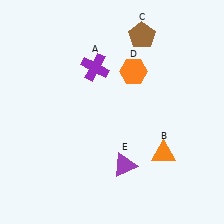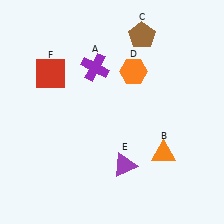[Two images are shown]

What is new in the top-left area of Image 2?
A red square (F) was added in the top-left area of Image 2.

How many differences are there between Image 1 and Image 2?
There is 1 difference between the two images.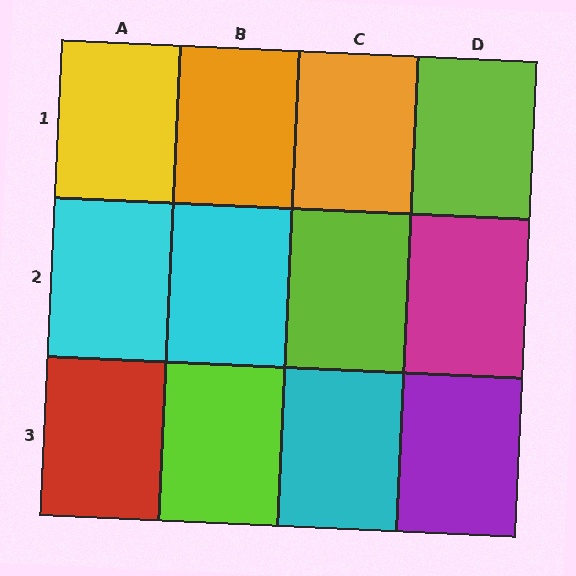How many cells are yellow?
1 cell is yellow.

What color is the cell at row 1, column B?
Orange.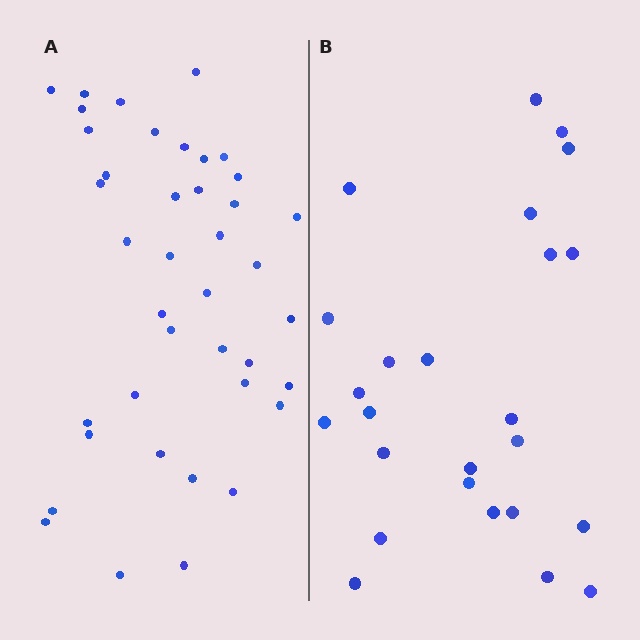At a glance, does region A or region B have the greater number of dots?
Region A (the left region) has more dots.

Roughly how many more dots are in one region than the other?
Region A has approximately 15 more dots than region B.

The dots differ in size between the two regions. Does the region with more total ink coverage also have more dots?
No. Region B has more total ink coverage because its dots are larger, but region A actually contains more individual dots. Total area can be misleading — the number of items is what matters here.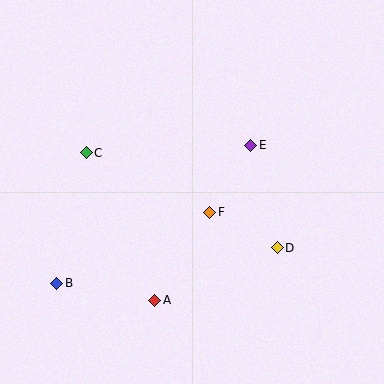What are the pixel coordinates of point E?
Point E is at (251, 145).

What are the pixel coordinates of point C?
Point C is at (86, 153).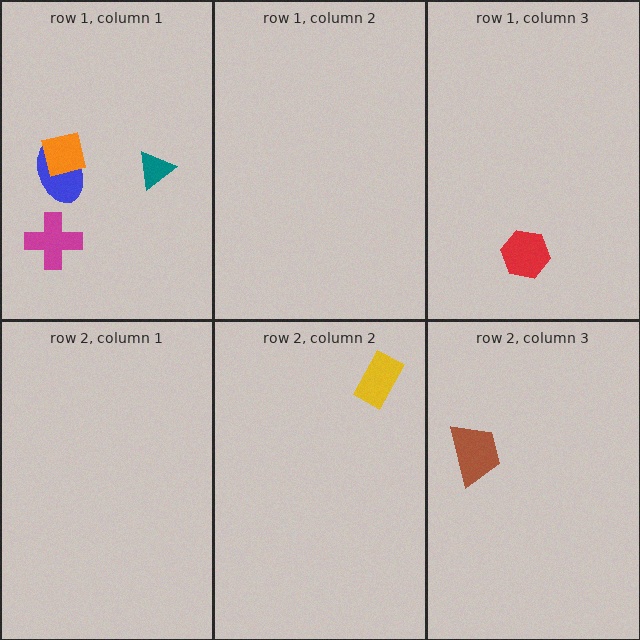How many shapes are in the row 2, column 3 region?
1.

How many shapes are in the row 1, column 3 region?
1.